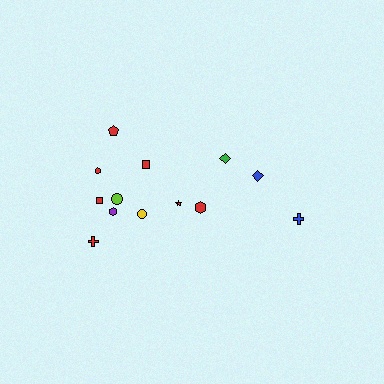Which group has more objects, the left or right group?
The left group.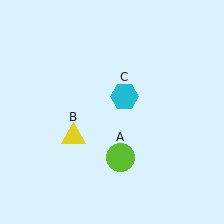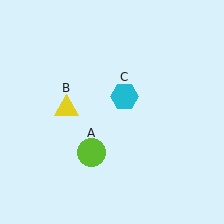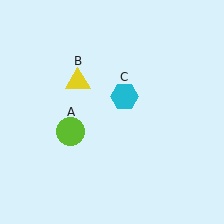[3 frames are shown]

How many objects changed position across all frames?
2 objects changed position: lime circle (object A), yellow triangle (object B).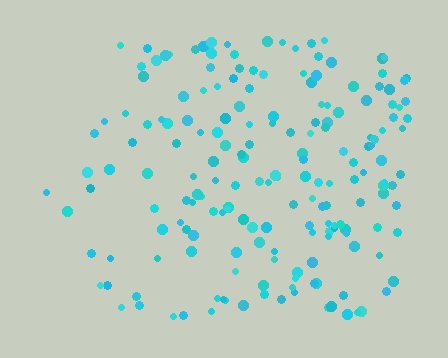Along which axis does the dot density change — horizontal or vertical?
Horizontal.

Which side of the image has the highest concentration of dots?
The right.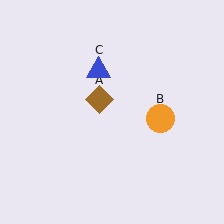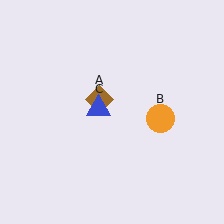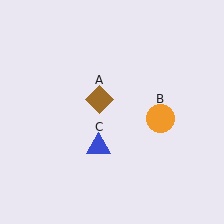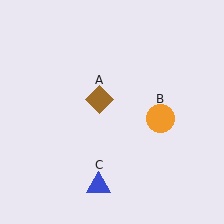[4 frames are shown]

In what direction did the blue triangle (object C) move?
The blue triangle (object C) moved down.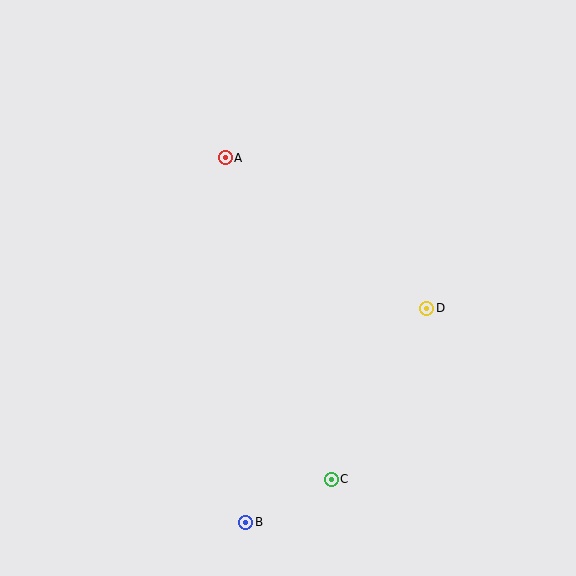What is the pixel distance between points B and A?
The distance between B and A is 365 pixels.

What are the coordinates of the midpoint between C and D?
The midpoint between C and D is at (379, 394).